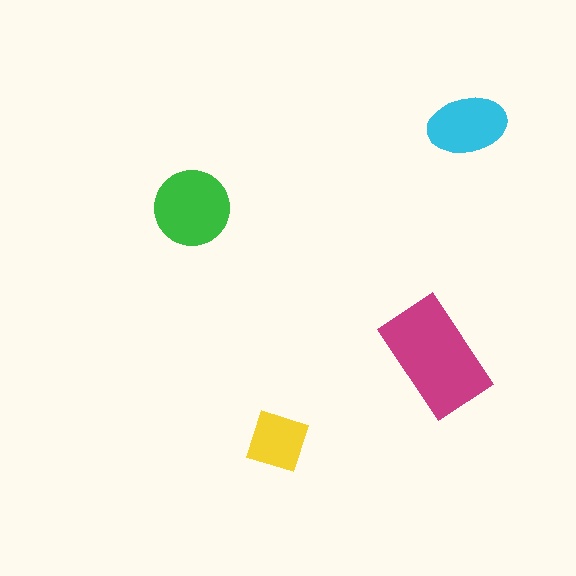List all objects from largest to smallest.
The magenta rectangle, the green circle, the cyan ellipse, the yellow diamond.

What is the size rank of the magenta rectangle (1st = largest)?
1st.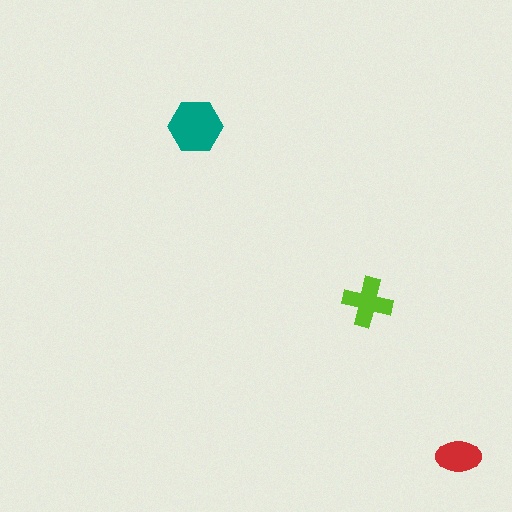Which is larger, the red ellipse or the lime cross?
The lime cross.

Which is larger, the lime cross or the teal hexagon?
The teal hexagon.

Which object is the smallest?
The red ellipse.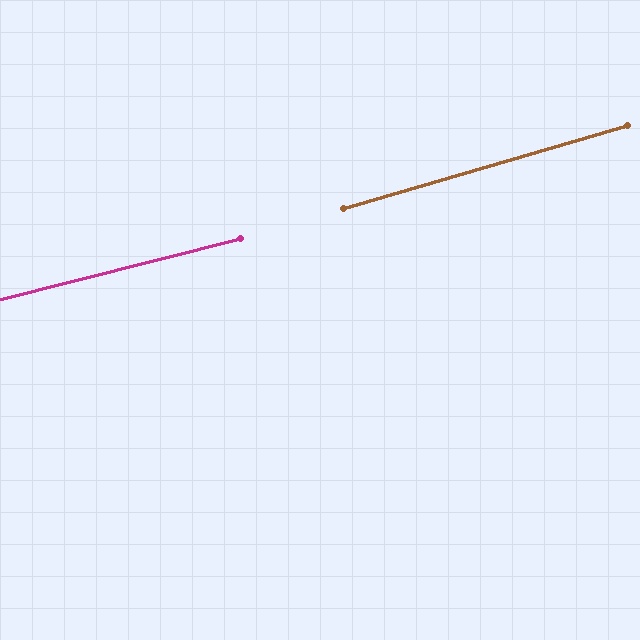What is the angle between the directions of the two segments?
Approximately 2 degrees.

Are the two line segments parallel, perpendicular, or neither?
Parallel — their directions differ by only 1.9°.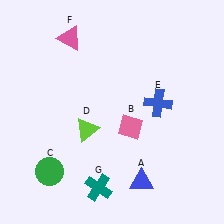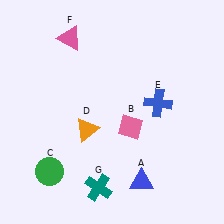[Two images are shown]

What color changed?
The triangle (D) changed from lime in Image 1 to orange in Image 2.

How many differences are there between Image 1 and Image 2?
There is 1 difference between the two images.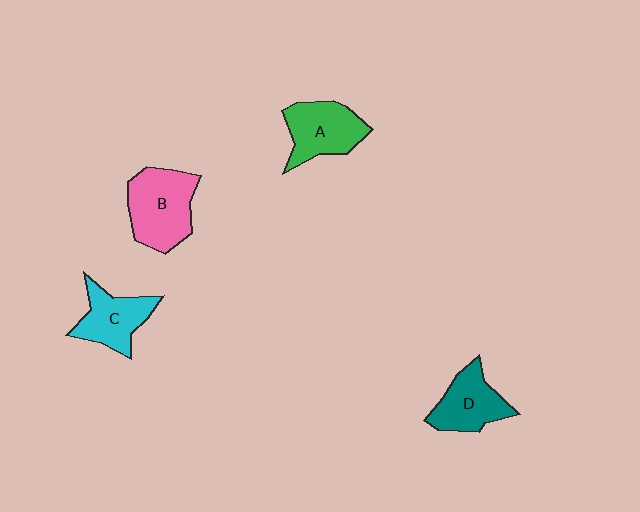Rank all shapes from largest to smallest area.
From largest to smallest: B (pink), A (green), D (teal), C (cyan).